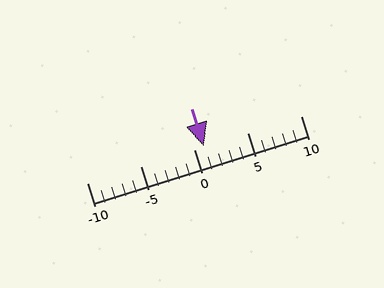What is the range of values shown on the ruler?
The ruler shows values from -10 to 10.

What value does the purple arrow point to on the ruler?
The purple arrow points to approximately 1.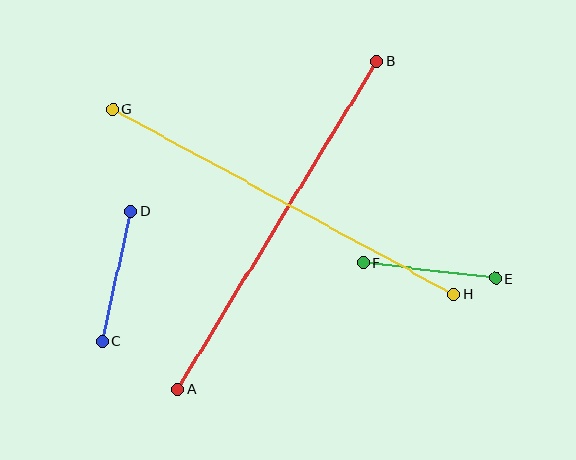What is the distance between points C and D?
The distance is approximately 133 pixels.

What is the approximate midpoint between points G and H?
The midpoint is at approximately (283, 202) pixels.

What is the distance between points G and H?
The distance is approximately 388 pixels.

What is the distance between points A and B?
The distance is approximately 383 pixels.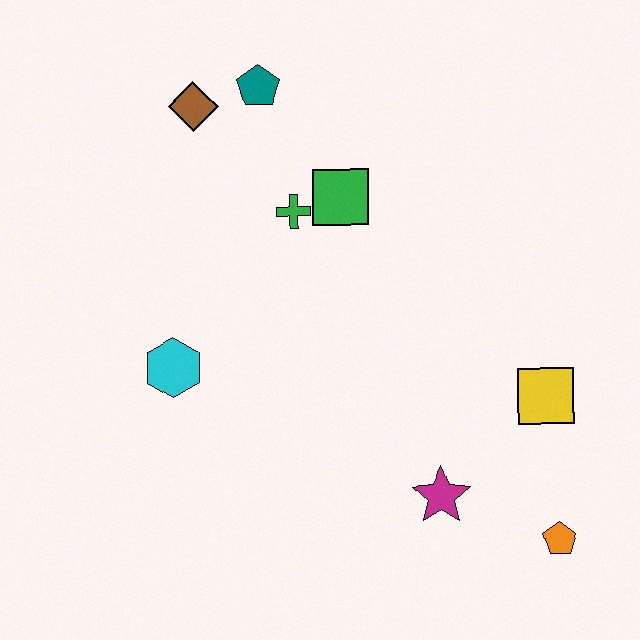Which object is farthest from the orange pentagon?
The brown diamond is farthest from the orange pentagon.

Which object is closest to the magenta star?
The orange pentagon is closest to the magenta star.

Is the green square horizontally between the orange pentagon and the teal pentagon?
Yes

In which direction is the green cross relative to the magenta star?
The green cross is above the magenta star.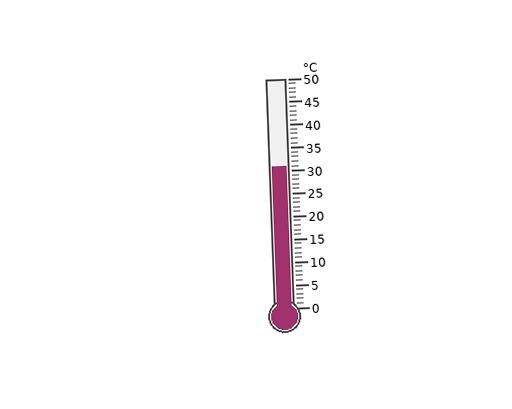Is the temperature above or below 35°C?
The temperature is below 35°C.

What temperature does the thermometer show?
The thermometer shows approximately 31°C.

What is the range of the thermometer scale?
The thermometer scale ranges from 0°C to 50°C.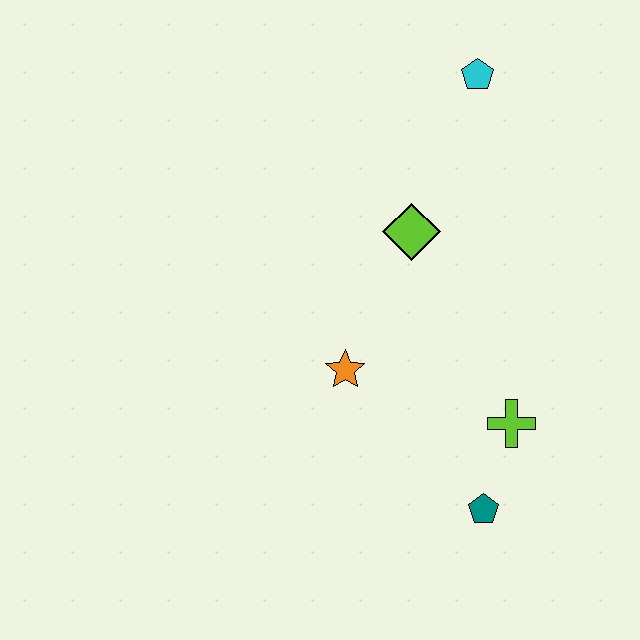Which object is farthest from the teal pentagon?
The cyan pentagon is farthest from the teal pentagon.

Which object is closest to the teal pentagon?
The lime cross is closest to the teal pentagon.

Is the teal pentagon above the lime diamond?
No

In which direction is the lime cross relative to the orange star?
The lime cross is to the right of the orange star.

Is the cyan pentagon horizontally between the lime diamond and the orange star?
No